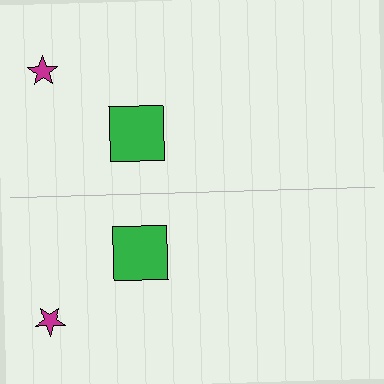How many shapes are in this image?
There are 4 shapes in this image.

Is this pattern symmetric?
Yes, this pattern has bilateral (reflection) symmetry.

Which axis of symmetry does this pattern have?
The pattern has a horizontal axis of symmetry running through the center of the image.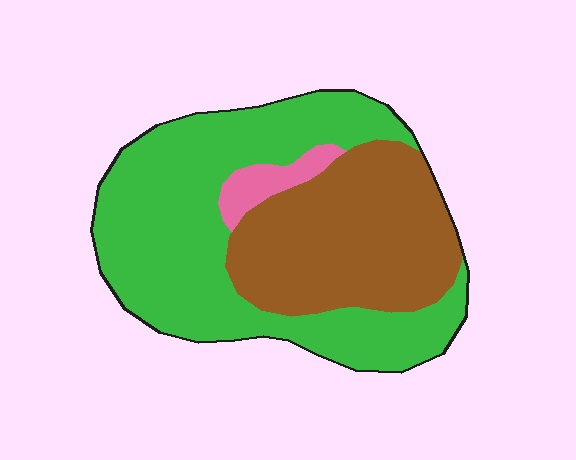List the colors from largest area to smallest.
From largest to smallest: green, brown, pink.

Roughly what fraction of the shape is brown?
Brown takes up about three eighths (3/8) of the shape.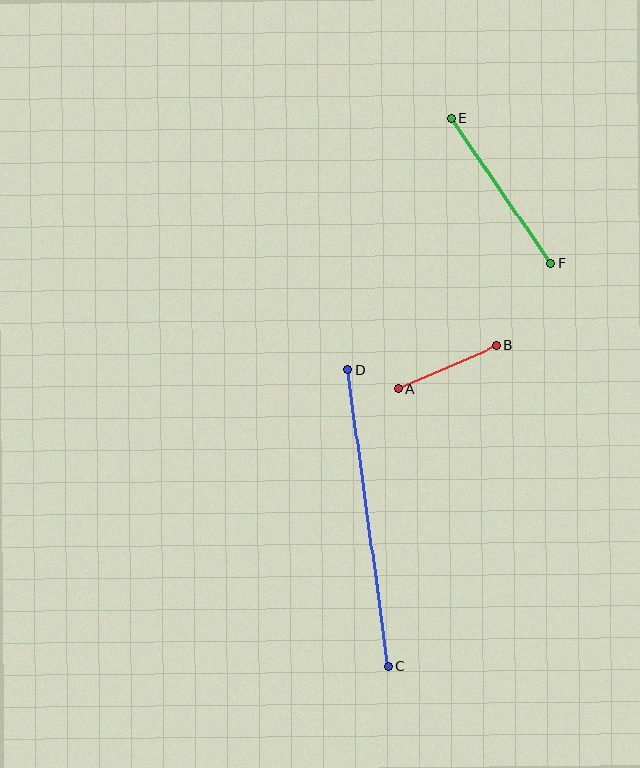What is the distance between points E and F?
The distance is approximately 176 pixels.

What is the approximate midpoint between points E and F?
The midpoint is at approximately (501, 191) pixels.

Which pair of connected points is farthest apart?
Points C and D are farthest apart.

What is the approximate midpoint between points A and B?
The midpoint is at approximately (447, 367) pixels.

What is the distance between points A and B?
The distance is approximately 107 pixels.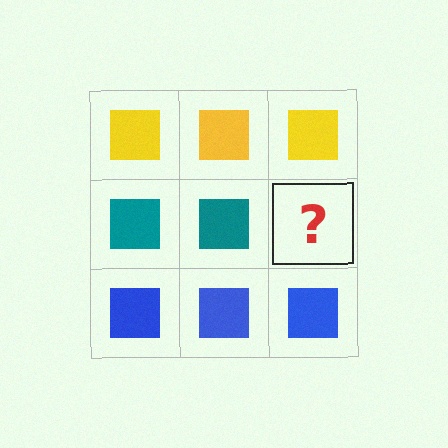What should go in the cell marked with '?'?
The missing cell should contain a teal square.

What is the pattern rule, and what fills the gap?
The rule is that each row has a consistent color. The gap should be filled with a teal square.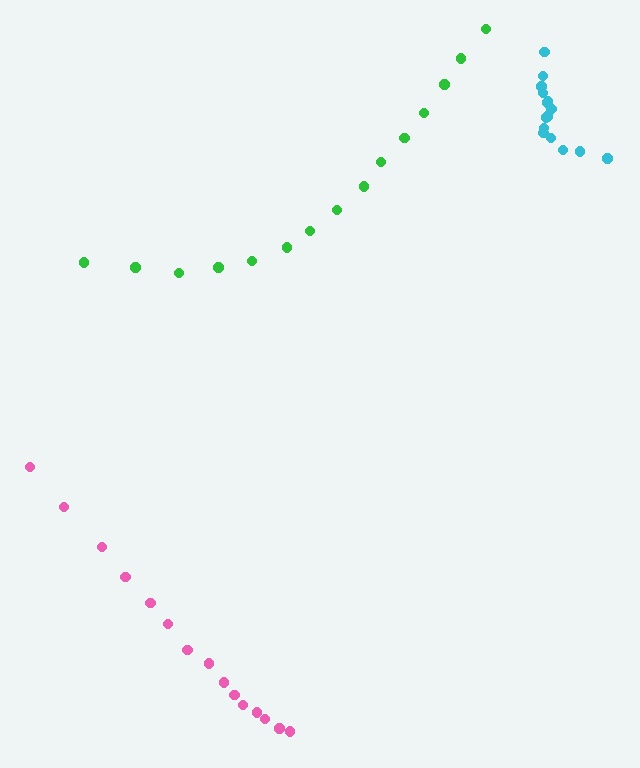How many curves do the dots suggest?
There are 3 distinct paths.